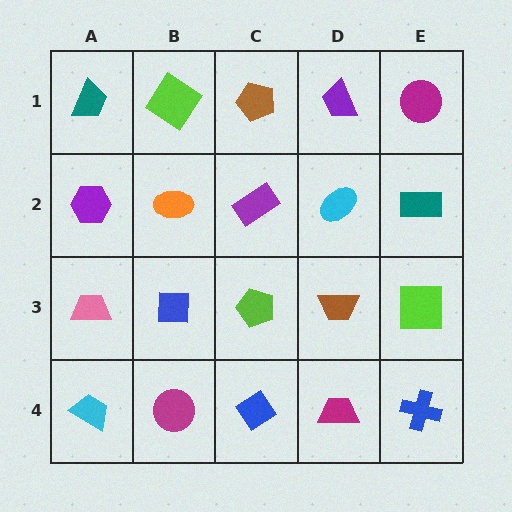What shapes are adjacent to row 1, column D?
A cyan ellipse (row 2, column D), a brown pentagon (row 1, column C), a magenta circle (row 1, column E).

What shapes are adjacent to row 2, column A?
A teal trapezoid (row 1, column A), a pink trapezoid (row 3, column A), an orange ellipse (row 2, column B).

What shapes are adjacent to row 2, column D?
A purple trapezoid (row 1, column D), a brown trapezoid (row 3, column D), a purple rectangle (row 2, column C), a teal rectangle (row 2, column E).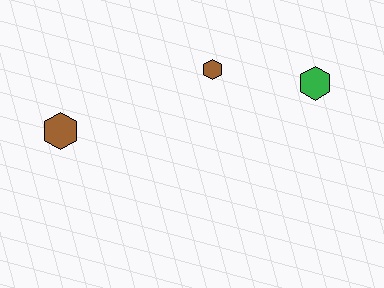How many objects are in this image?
There are 3 objects.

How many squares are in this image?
There are no squares.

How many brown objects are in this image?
There are 2 brown objects.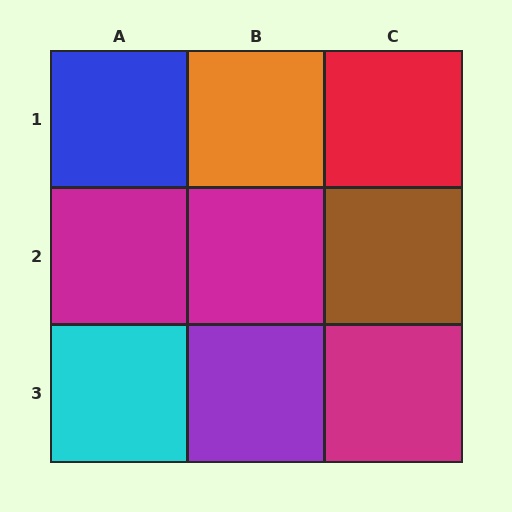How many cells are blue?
1 cell is blue.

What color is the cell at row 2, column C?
Brown.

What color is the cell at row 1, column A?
Blue.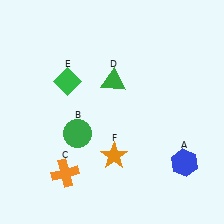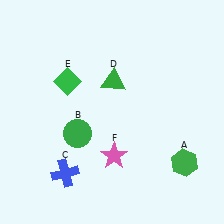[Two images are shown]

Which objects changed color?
A changed from blue to green. C changed from orange to blue. F changed from orange to pink.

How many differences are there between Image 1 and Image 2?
There are 3 differences between the two images.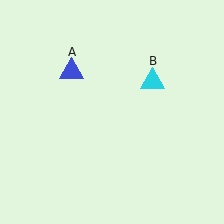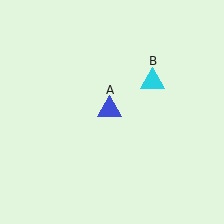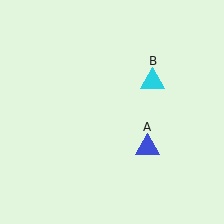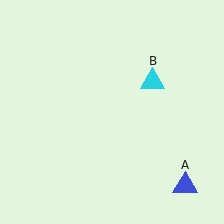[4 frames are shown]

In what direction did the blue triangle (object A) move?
The blue triangle (object A) moved down and to the right.